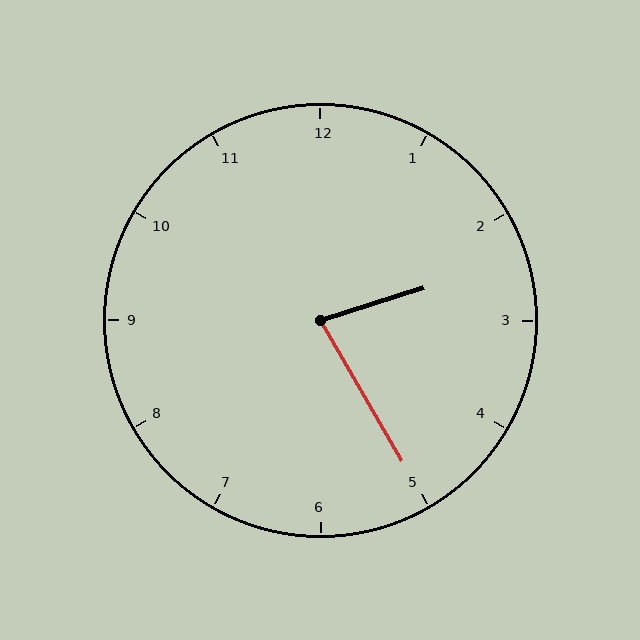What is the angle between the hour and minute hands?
Approximately 78 degrees.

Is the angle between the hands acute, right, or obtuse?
It is acute.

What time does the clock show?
2:25.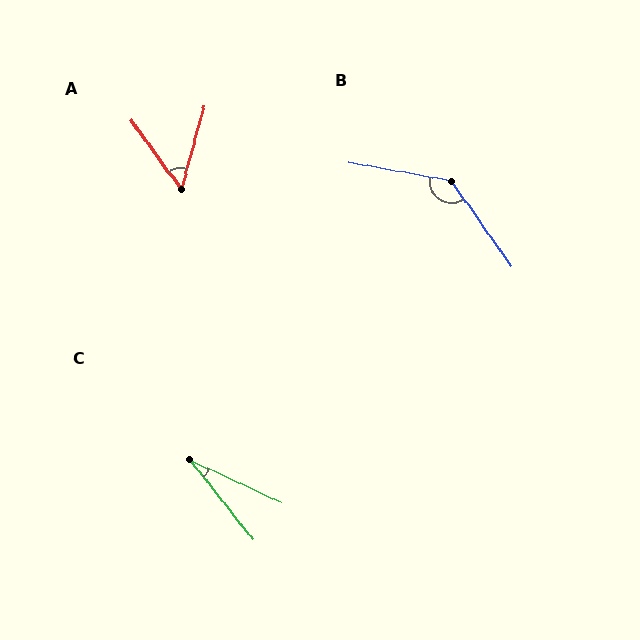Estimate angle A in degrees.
Approximately 51 degrees.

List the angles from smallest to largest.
C (26°), A (51°), B (136°).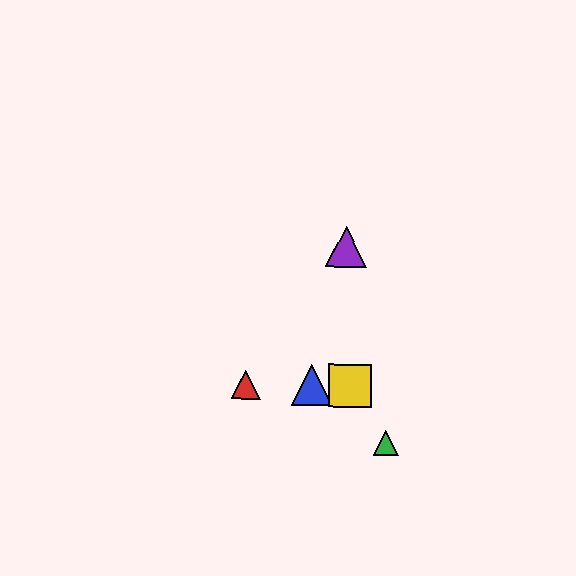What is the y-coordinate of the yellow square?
The yellow square is at y≈386.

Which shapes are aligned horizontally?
The red triangle, the blue triangle, the yellow square are aligned horizontally.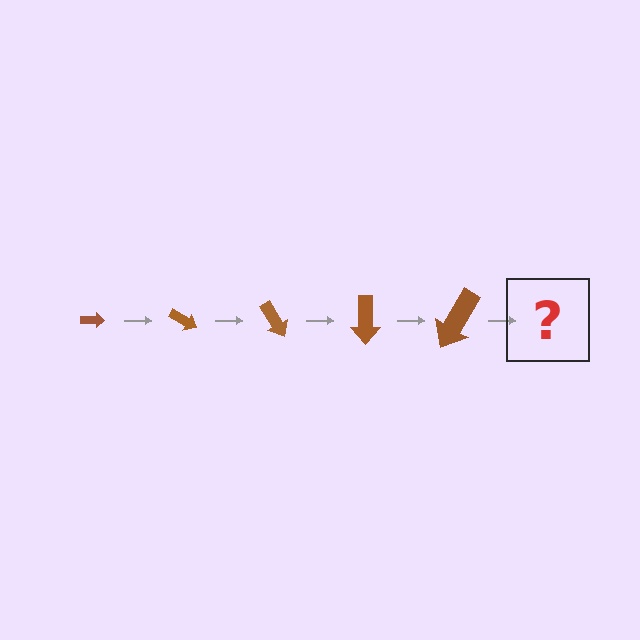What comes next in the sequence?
The next element should be an arrow, larger than the previous one and rotated 150 degrees from the start.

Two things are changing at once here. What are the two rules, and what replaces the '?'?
The two rules are that the arrow grows larger each step and it rotates 30 degrees each step. The '?' should be an arrow, larger than the previous one and rotated 150 degrees from the start.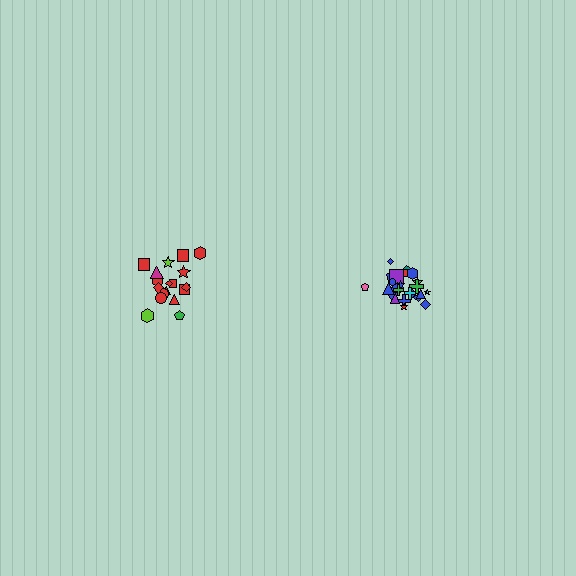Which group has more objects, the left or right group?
The right group.